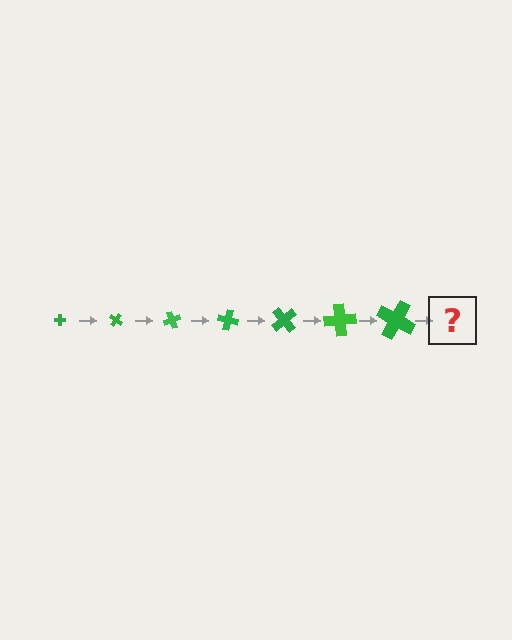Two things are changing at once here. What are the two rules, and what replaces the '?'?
The two rules are that the cross grows larger each step and it rotates 35 degrees each step. The '?' should be a cross, larger than the previous one and rotated 245 degrees from the start.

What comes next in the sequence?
The next element should be a cross, larger than the previous one and rotated 245 degrees from the start.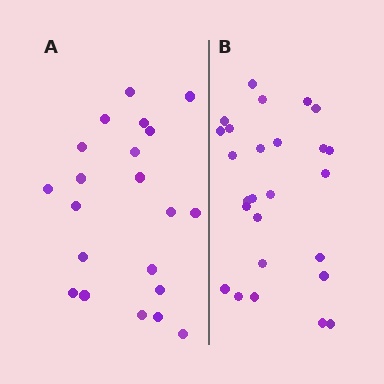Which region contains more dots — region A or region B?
Region B (the right region) has more dots.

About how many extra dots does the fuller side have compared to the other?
Region B has about 5 more dots than region A.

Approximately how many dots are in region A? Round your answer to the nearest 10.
About 20 dots. (The exact count is 21, which rounds to 20.)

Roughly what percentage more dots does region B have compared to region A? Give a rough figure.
About 25% more.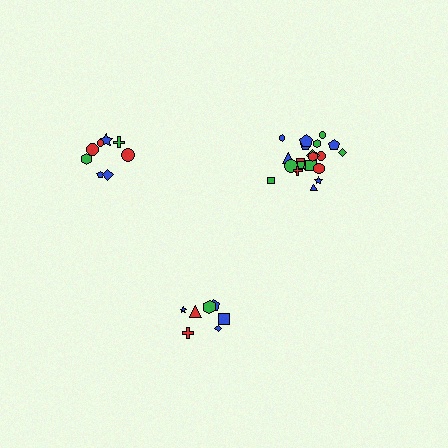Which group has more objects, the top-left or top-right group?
The top-right group.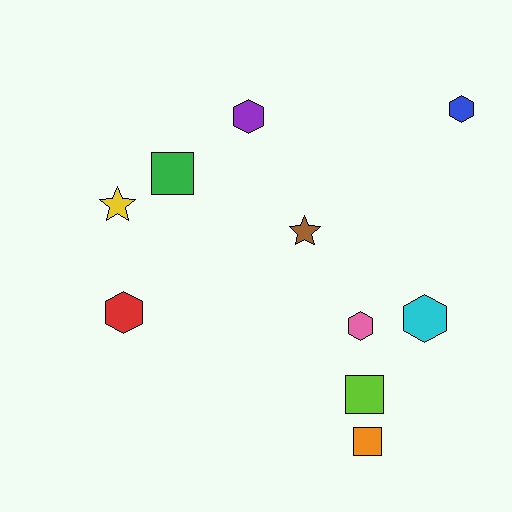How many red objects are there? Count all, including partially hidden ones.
There is 1 red object.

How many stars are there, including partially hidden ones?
There are 2 stars.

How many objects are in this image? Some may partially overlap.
There are 10 objects.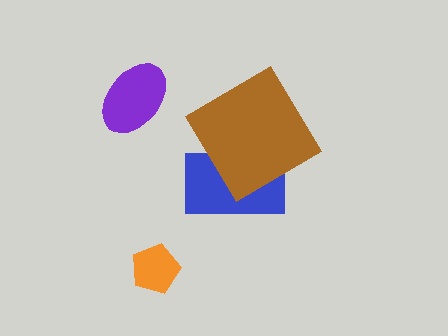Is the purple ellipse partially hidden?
No, no other shape covers it.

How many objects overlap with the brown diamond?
1 object overlaps with the brown diamond.